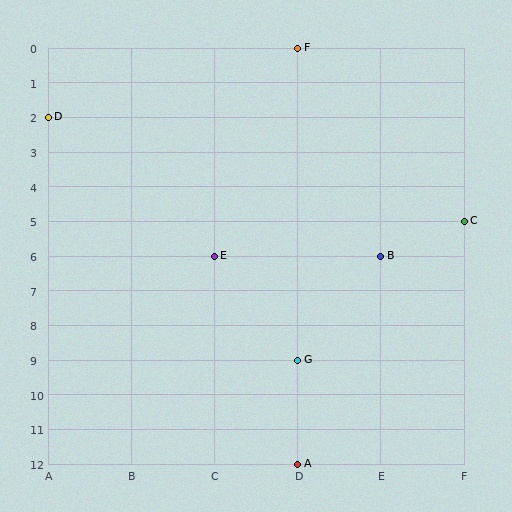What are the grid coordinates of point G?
Point G is at grid coordinates (D, 9).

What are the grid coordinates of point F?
Point F is at grid coordinates (D, 0).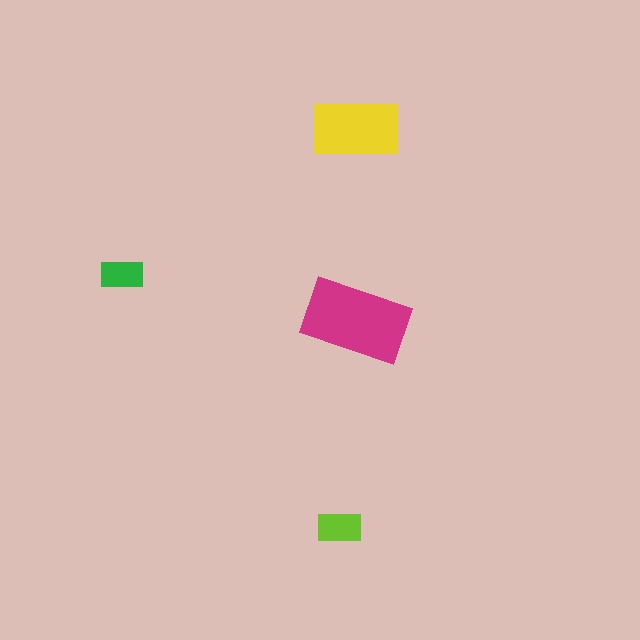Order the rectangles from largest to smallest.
the magenta one, the yellow one, the lime one, the green one.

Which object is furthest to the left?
The green rectangle is leftmost.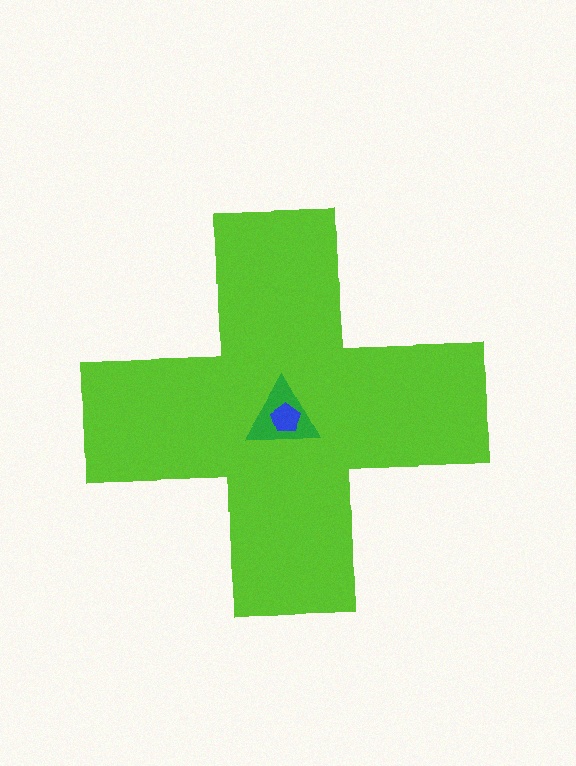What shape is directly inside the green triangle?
The blue pentagon.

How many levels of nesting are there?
3.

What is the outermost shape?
The lime cross.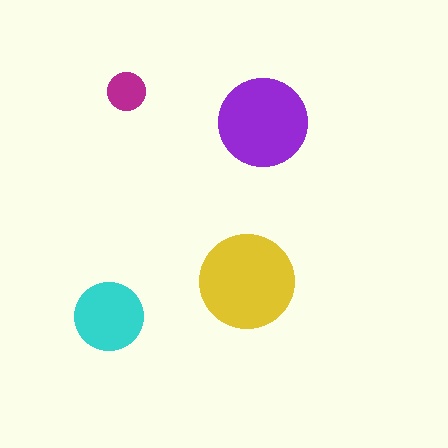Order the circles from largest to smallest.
the yellow one, the purple one, the cyan one, the magenta one.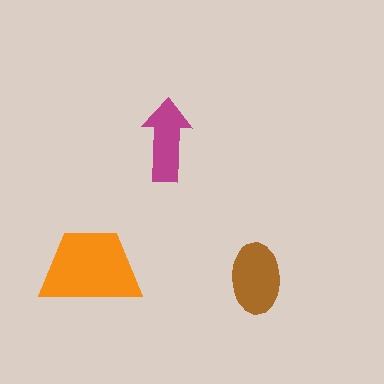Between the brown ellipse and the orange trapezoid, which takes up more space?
The orange trapezoid.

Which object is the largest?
The orange trapezoid.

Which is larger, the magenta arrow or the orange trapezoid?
The orange trapezoid.